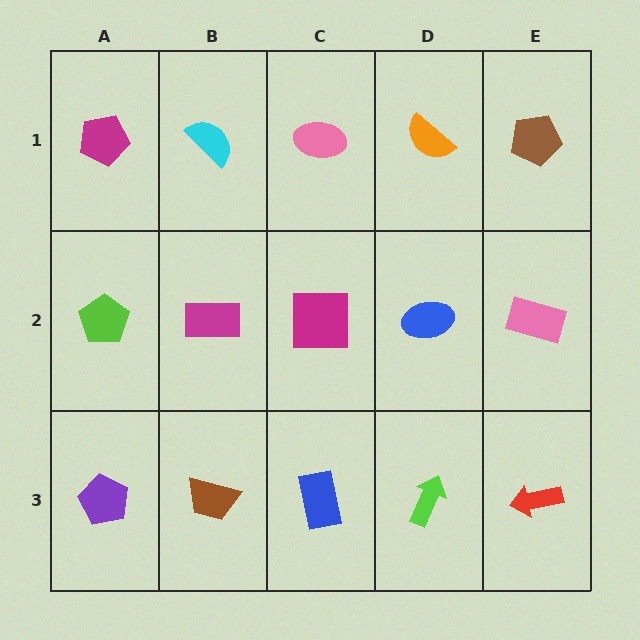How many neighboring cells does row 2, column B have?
4.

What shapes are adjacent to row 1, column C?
A magenta square (row 2, column C), a cyan semicircle (row 1, column B), an orange semicircle (row 1, column D).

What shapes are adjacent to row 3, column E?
A pink rectangle (row 2, column E), a lime arrow (row 3, column D).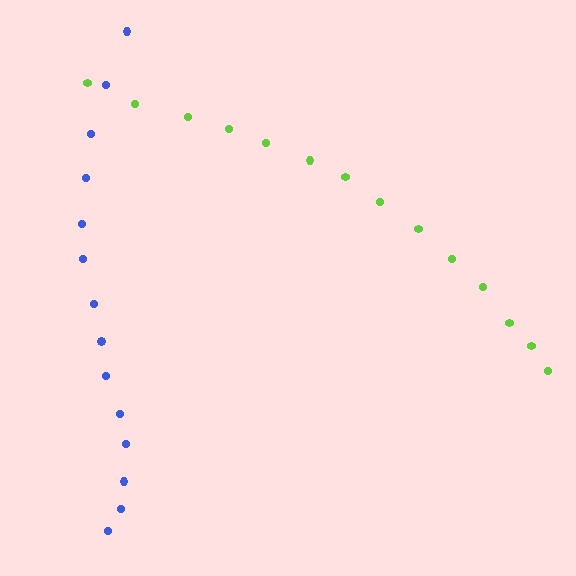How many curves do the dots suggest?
There are 2 distinct paths.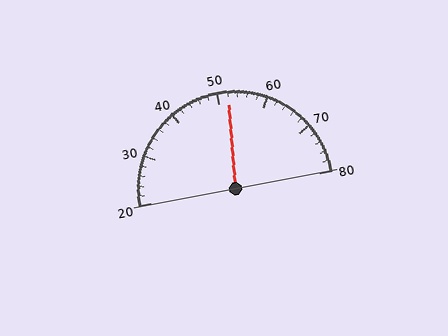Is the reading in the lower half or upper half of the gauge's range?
The reading is in the upper half of the range (20 to 80).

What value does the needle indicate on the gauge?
The needle indicates approximately 52.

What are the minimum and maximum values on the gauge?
The gauge ranges from 20 to 80.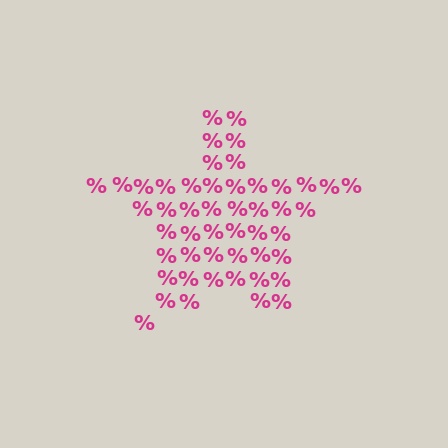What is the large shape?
The large shape is a star.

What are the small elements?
The small elements are percent signs.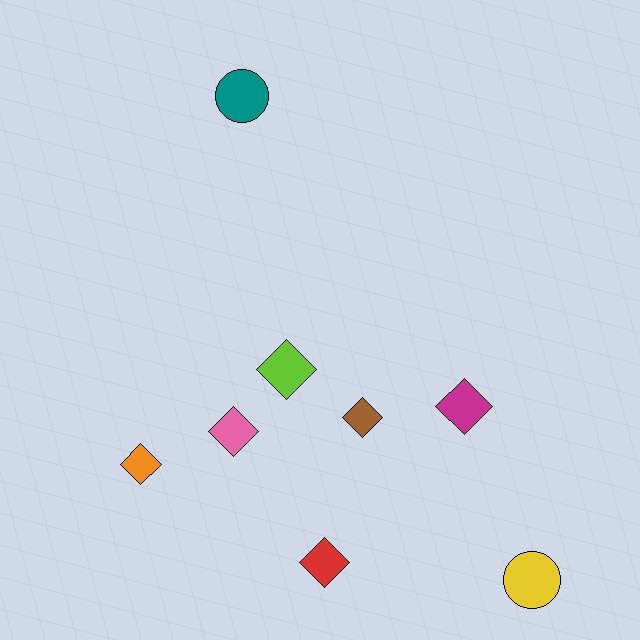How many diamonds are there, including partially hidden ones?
There are 6 diamonds.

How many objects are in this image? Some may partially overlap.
There are 8 objects.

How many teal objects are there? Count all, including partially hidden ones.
There is 1 teal object.